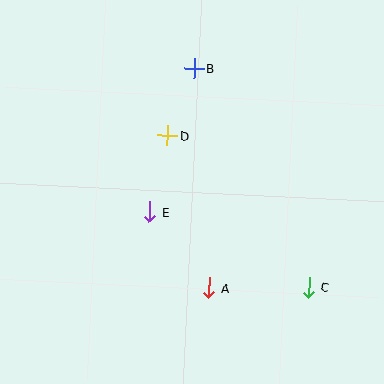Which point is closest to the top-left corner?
Point B is closest to the top-left corner.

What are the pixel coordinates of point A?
Point A is at (209, 288).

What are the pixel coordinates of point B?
Point B is at (194, 68).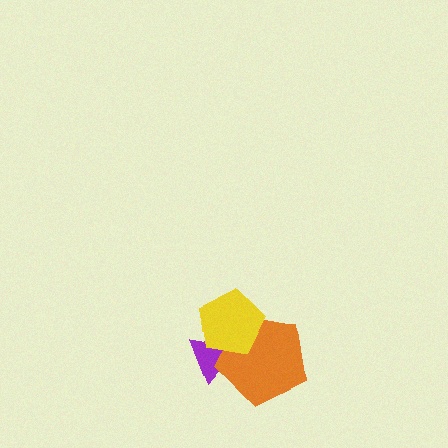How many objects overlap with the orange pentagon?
2 objects overlap with the orange pentagon.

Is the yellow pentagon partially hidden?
No, no other shape covers it.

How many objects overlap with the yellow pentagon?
2 objects overlap with the yellow pentagon.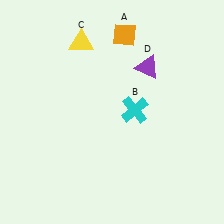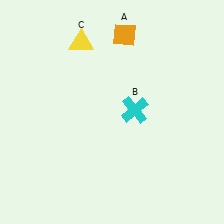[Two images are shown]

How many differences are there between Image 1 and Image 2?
There is 1 difference between the two images.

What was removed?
The purple triangle (D) was removed in Image 2.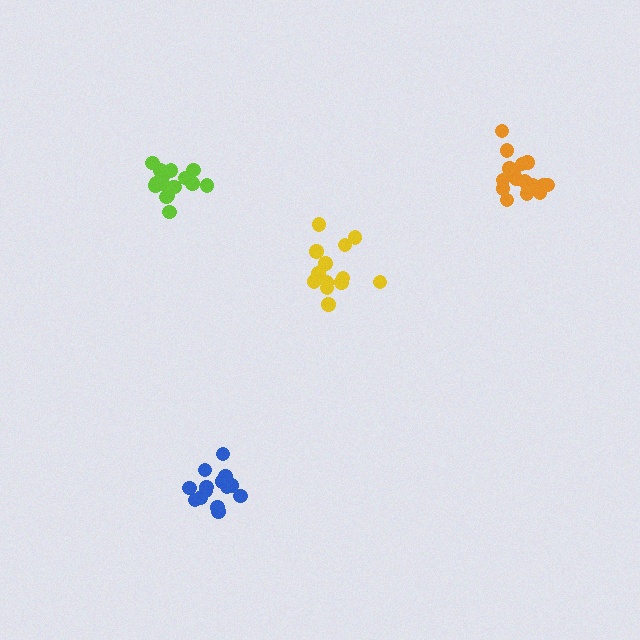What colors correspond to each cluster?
The clusters are colored: yellow, orange, lime, blue.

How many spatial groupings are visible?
There are 4 spatial groupings.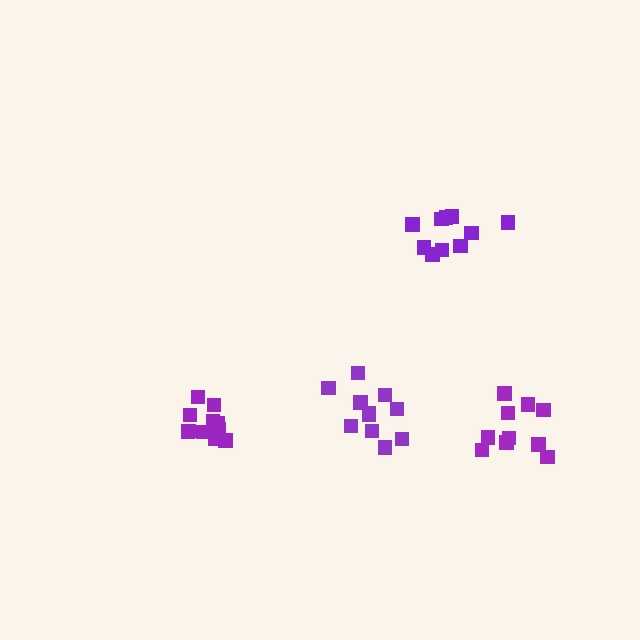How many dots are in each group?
Group 1: 11 dots, Group 2: 11 dots, Group 3: 10 dots, Group 4: 10 dots (42 total).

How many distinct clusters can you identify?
There are 4 distinct clusters.